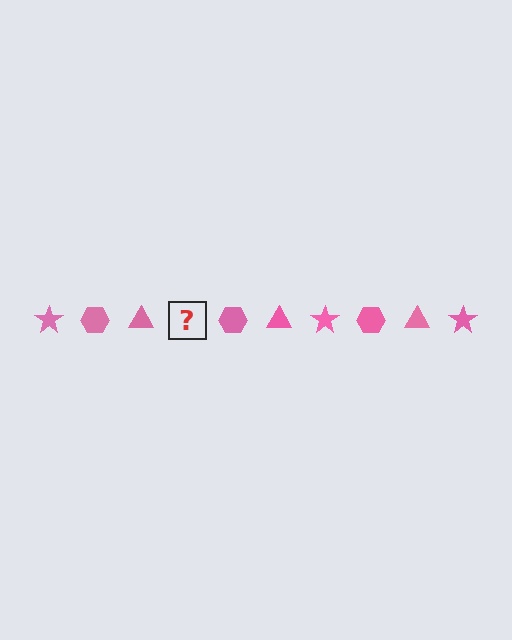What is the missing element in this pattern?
The missing element is a pink star.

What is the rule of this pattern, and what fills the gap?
The rule is that the pattern cycles through star, hexagon, triangle shapes in pink. The gap should be filled with a pink star.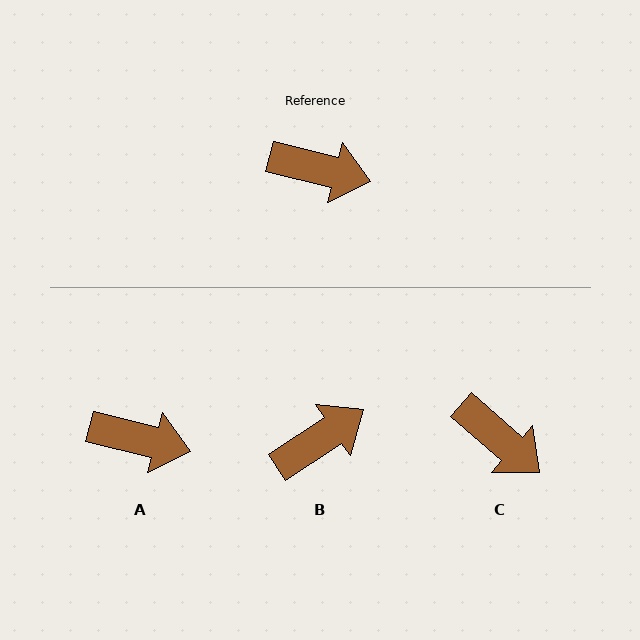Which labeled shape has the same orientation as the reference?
A.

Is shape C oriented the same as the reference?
No, it is off by about 27 degrees.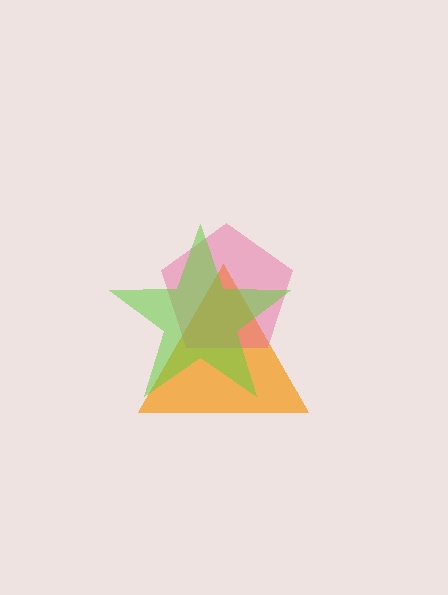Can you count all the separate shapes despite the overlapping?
Yes, there are 3 separate shapes.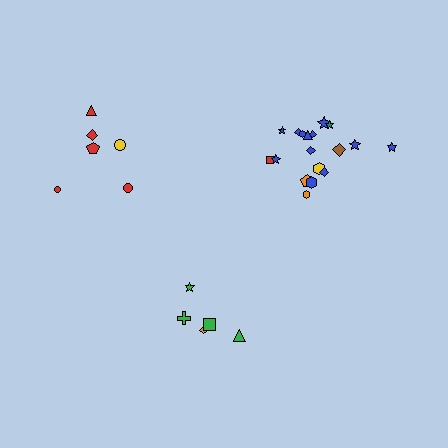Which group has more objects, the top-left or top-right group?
The top-right group.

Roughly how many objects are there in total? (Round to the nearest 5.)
Roughly 30 objects in total.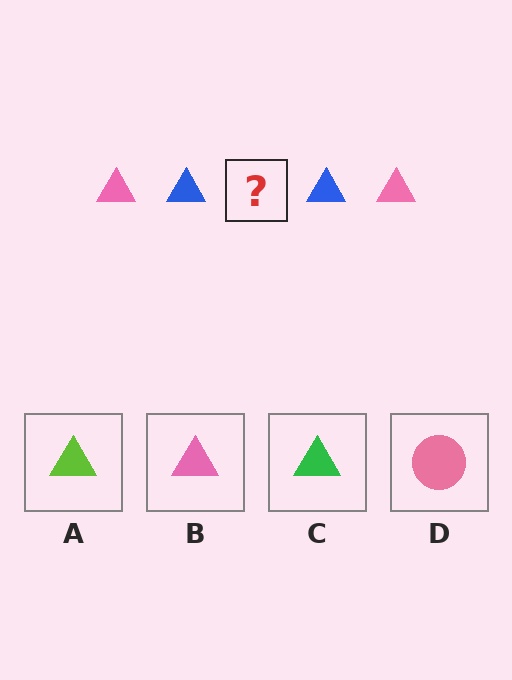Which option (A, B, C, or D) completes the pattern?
B.